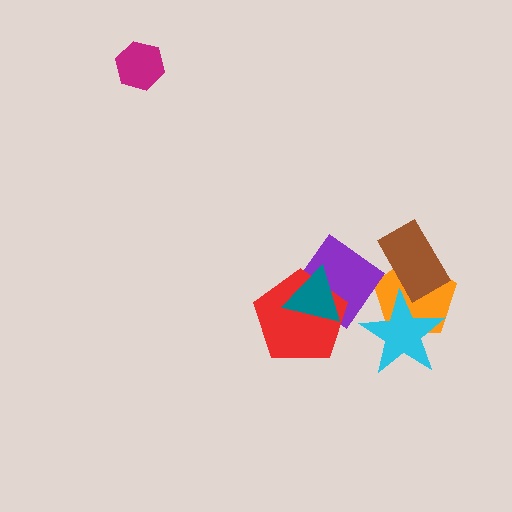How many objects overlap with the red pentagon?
2 objects overlap with the red pentagon.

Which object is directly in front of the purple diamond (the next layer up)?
The red pentagon is directly in front of the purple diamond.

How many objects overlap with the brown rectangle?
1 object overlaps with the brown rectangle.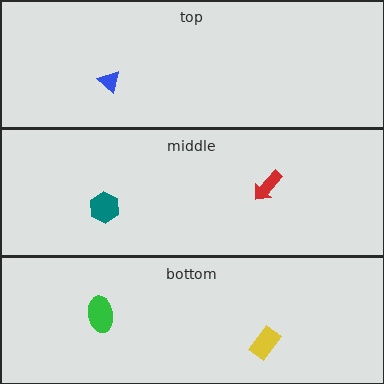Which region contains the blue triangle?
The top region.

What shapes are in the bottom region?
The yellow rectangle, the green ellipse.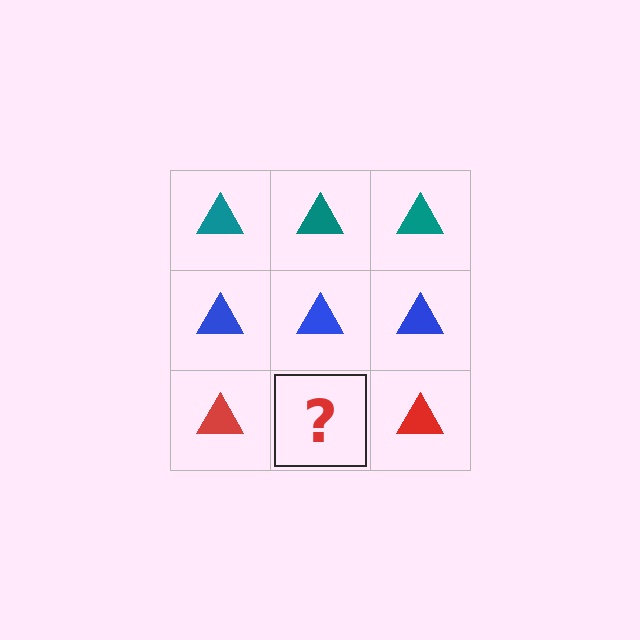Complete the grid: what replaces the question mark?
The question mark should be replaced with a red triangle.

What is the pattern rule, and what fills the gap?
The rule is that each row has a consistent color. The gap should be filled with a red triangle.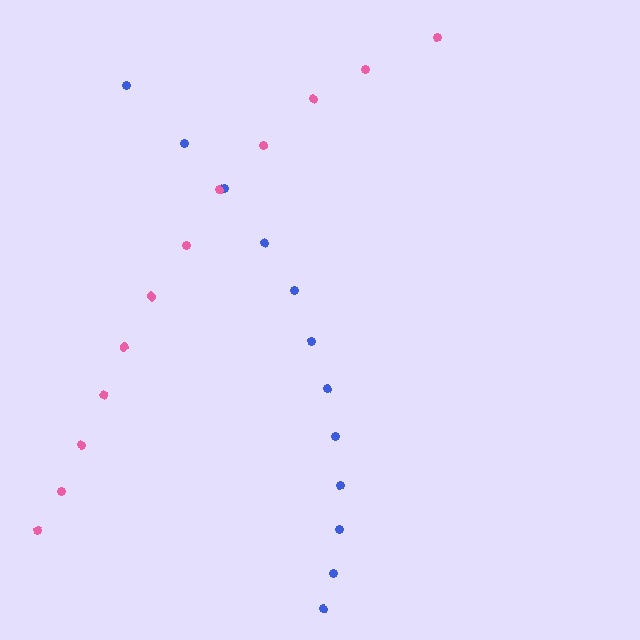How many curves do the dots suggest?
There are 2 distinct paths.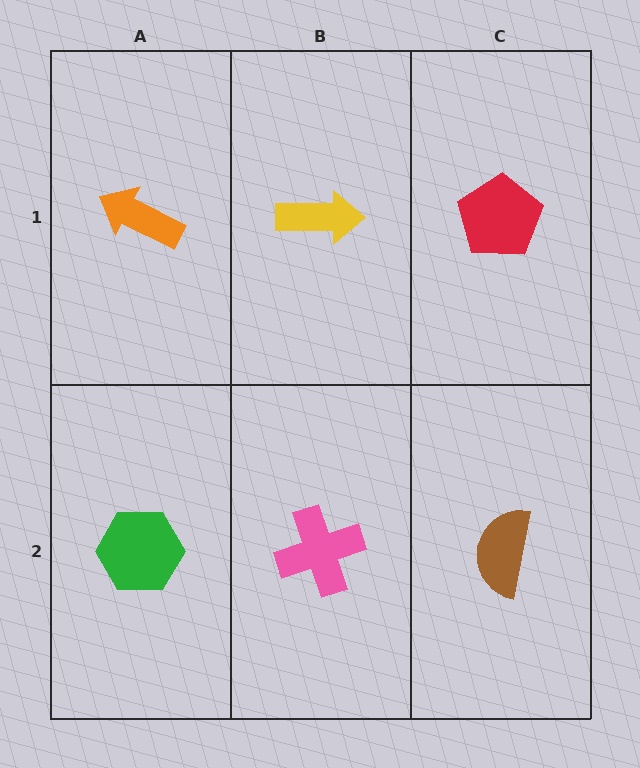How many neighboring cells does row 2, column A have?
2.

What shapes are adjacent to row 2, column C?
A red pentagon (row 1, column C), a pink cross (row 2, column B).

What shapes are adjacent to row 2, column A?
An orange arrow (row 1, column A), a pink cross (row 2, column B).